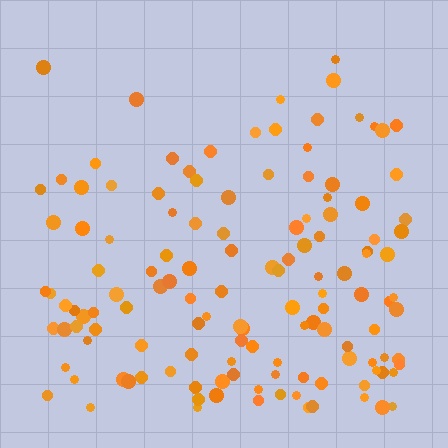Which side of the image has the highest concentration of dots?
The bottom.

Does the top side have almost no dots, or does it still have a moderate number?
Still a moderate number, just noticeably fewer than the bottom.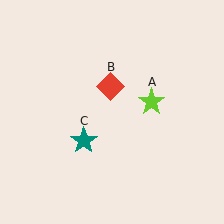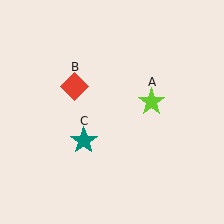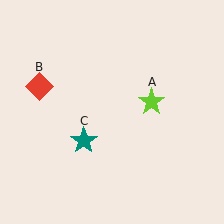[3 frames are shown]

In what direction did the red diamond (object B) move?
The red diamond (object B) moved left.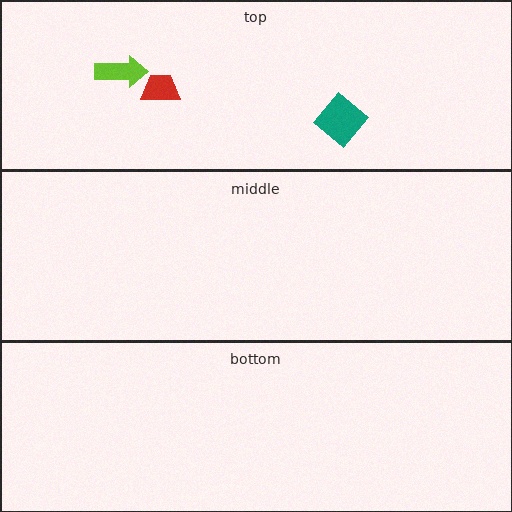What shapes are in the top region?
The red trapezoid, the teal diamond, the lime arrow.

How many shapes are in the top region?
3.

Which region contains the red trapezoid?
The top region.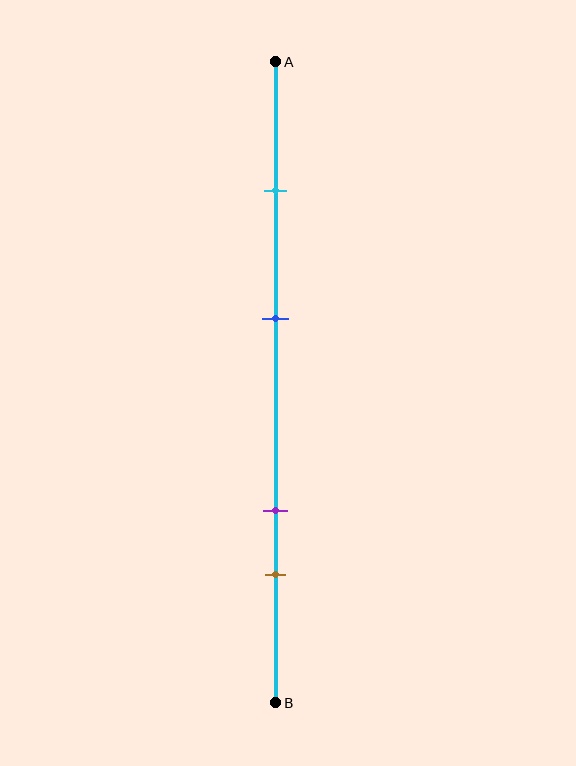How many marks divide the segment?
There are 4 marks dividing the segment.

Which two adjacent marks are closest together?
The purple and brown marks are the closest adjacent pair.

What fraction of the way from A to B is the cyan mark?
The cyan mark is approximately 20% (0.2) of the way from A to B.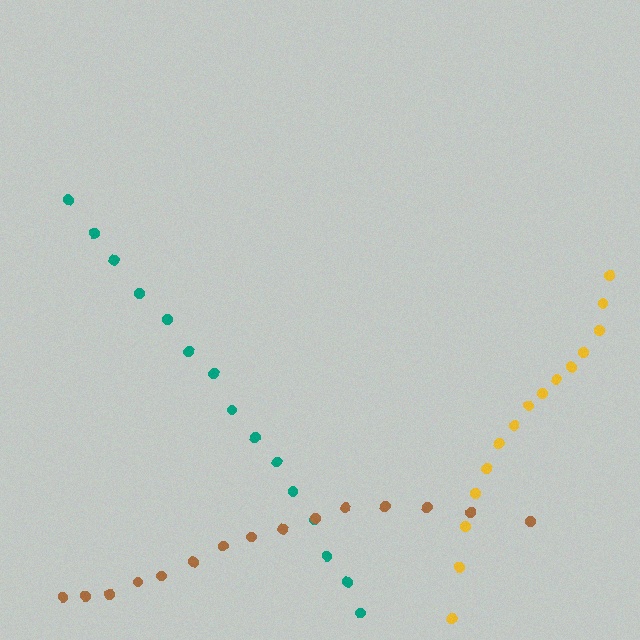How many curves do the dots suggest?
There are 3 distinct paths.